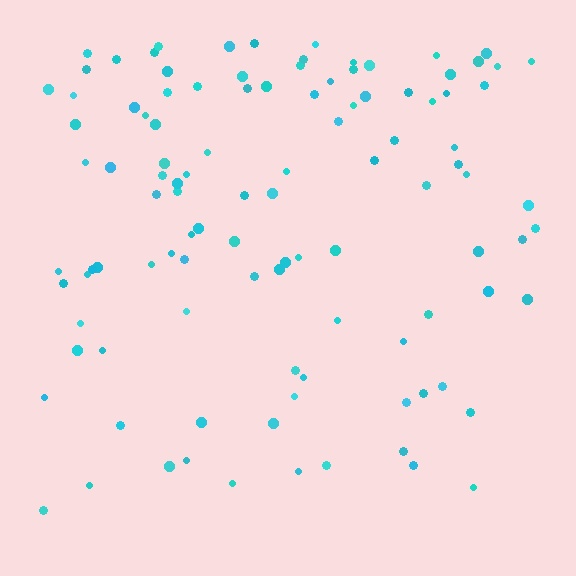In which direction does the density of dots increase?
From bottom to top, with the top side densest.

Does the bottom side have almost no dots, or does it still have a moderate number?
Still a moderate number, just noticeably fewer than the top.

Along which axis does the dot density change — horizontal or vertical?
Vertical.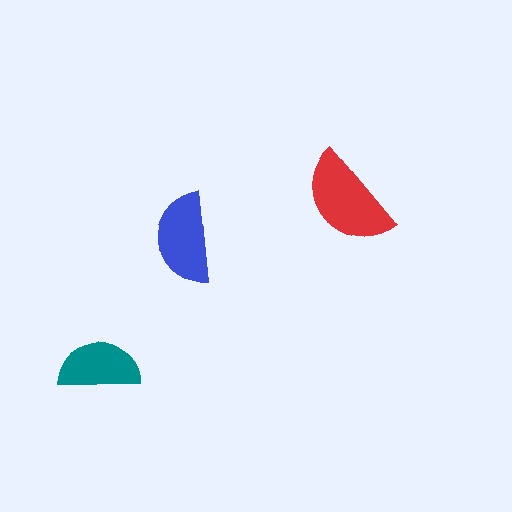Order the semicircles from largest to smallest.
the red one, the blue one, the teal one.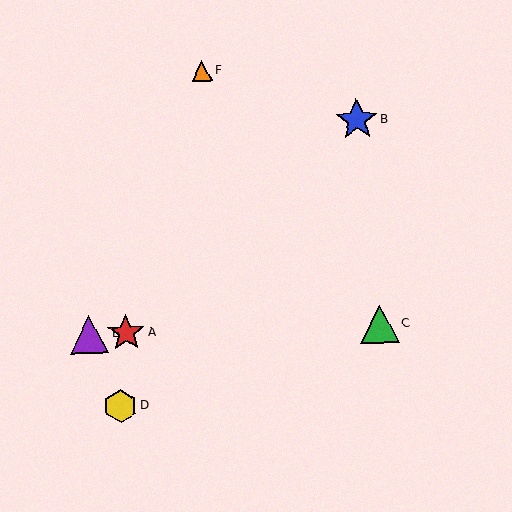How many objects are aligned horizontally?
3 objects (A, C, E) are aligned horizontally.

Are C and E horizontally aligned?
Yes, both are at y≈324.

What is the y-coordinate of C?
Object C is at y≈324.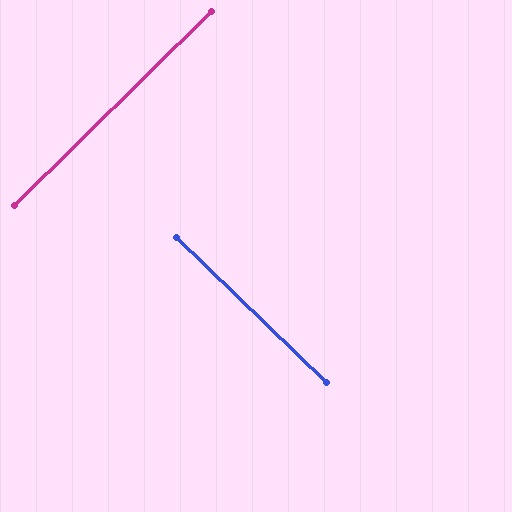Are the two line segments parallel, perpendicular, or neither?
Perpendicular — they meet at approximately 89°.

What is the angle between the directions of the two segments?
Approximately 89 degrees.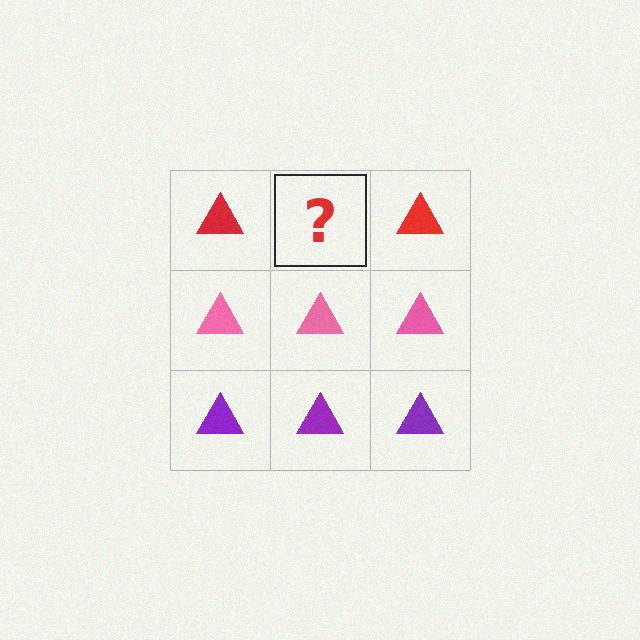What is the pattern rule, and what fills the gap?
The rule is that each row has a consistent color. The gap should be filled with a red triangle.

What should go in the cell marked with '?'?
The missing cell should contain a red triangle.